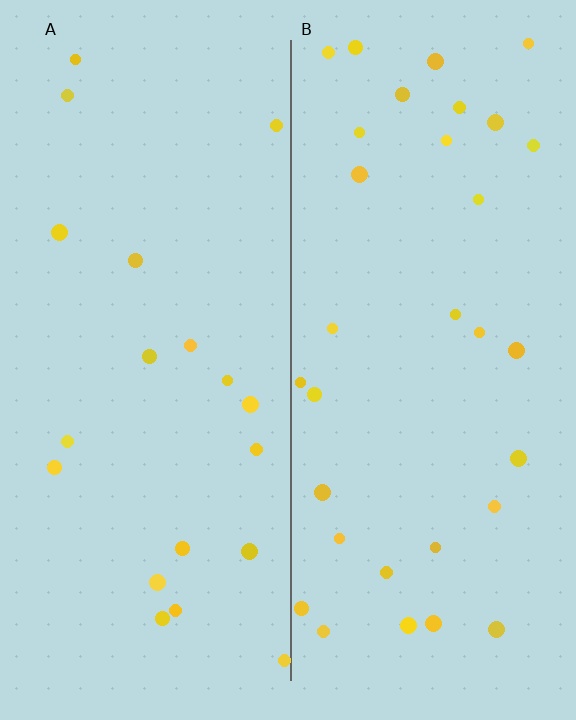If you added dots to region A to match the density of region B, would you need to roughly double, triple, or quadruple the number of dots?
Approximately double.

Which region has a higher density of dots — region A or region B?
B (the right).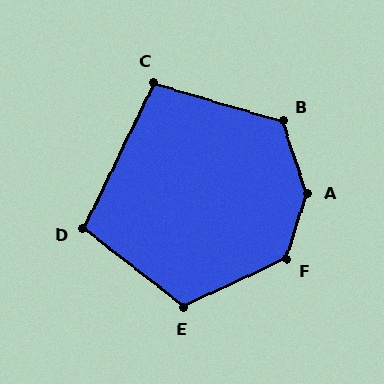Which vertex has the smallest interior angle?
C, at approximately 100 degrees.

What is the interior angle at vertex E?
Approximately 117 degrees (obtuse).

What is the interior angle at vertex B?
Approximately 125 degrees (obtuse).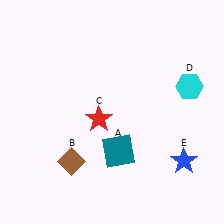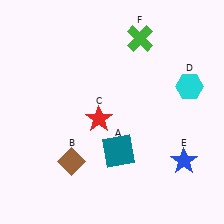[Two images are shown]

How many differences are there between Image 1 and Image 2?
There is 1 difference between the two images.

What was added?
A green cross (F) was added in Image 2.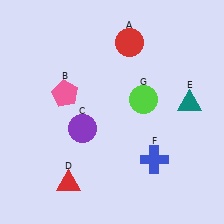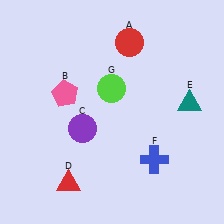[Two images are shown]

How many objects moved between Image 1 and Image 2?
1 object moved between the two images.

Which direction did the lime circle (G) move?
The lime circle (G) moved left.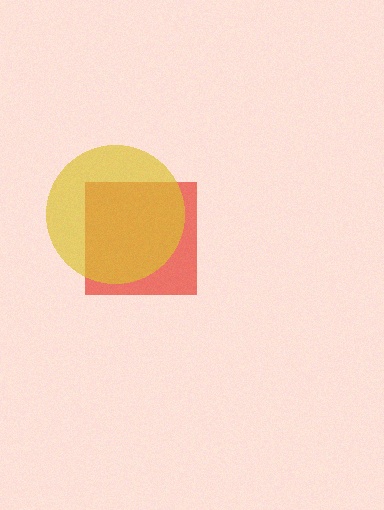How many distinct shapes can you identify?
There are 2 distinct shapes: a red square, a yellow circle.